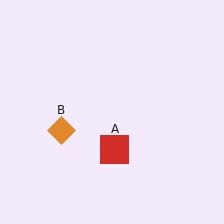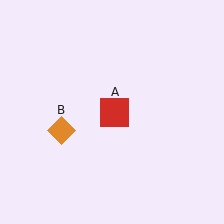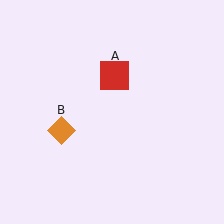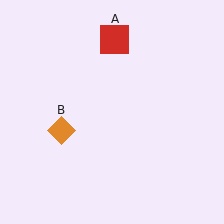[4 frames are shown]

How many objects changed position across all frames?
1 object changed position: red square (object A).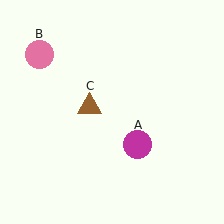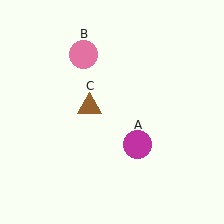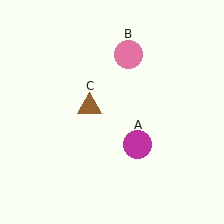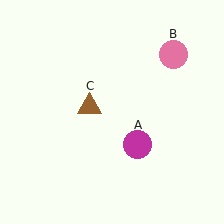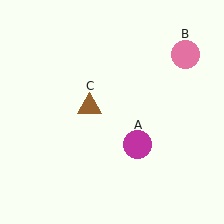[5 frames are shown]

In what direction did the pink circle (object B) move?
The pink circle (object B) moved right.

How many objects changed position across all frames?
1 object changed position: pink circle (object B).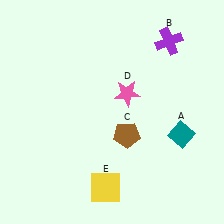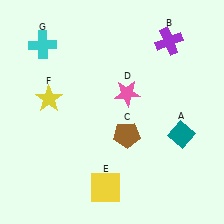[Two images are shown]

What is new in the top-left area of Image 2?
A cyan cross (G) was added in the top-left area of Image 2.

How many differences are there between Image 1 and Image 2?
There are 2 differences between the two images.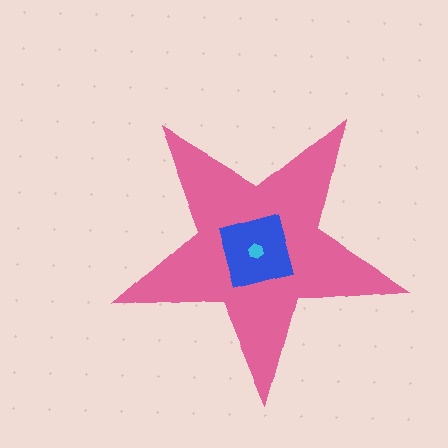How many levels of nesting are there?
3.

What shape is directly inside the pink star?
The blue square.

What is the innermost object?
The cyan hexagon.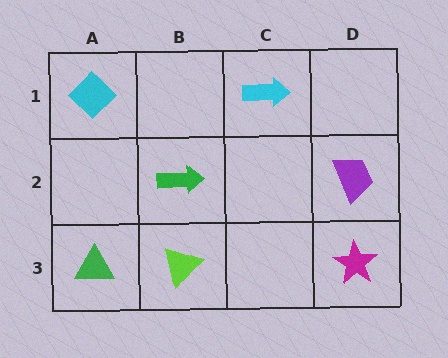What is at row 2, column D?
A purple trapezoid.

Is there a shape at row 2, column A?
No, that cell is empty.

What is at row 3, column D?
A magenta star.